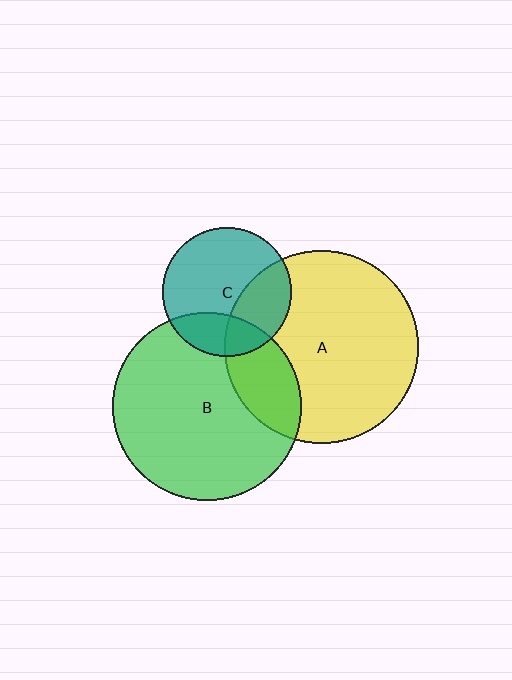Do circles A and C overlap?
Yes.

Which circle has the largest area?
Circle A (yellow).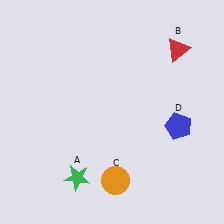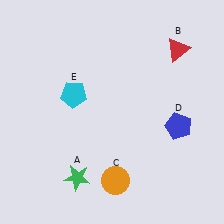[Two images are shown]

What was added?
A cyan pentagon (E) was added in Image 2.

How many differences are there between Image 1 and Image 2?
There is 1 difference between the two images.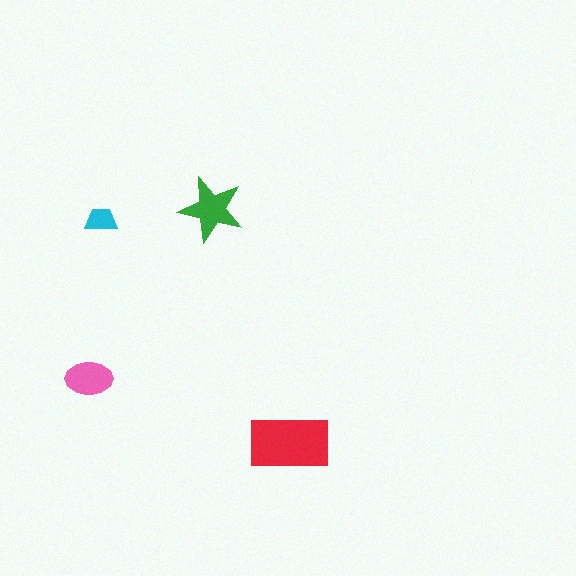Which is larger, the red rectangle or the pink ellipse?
The red rectangle.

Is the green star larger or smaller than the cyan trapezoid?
Larger.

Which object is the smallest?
The cyan trapezoid.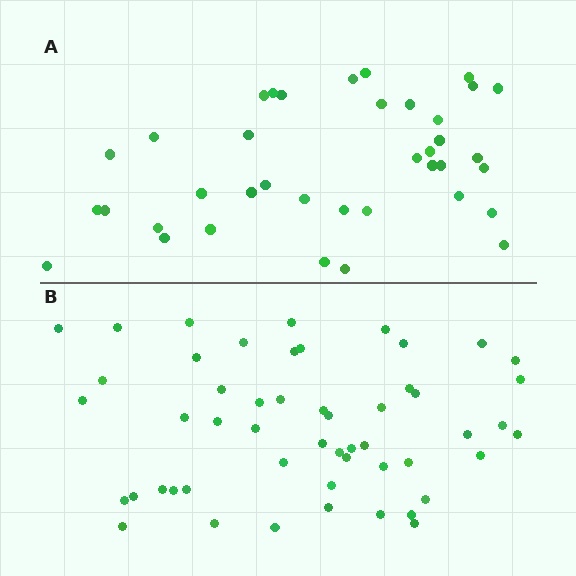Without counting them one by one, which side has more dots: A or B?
Region B (the bottom region) has more dots.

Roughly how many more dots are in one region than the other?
Region B has approximately 15 more dots than region A.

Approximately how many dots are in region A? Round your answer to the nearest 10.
About 40 dots. (The exact count is 38, which rounds to 40.)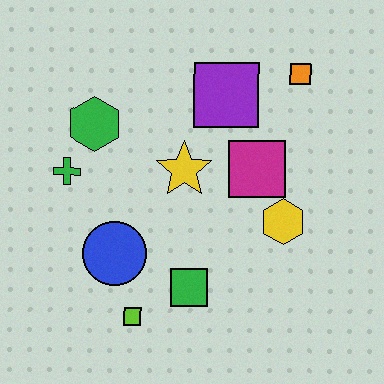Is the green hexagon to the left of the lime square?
Yes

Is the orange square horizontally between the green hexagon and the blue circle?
No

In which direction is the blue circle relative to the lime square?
The blue circle is above the lime square.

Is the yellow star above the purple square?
No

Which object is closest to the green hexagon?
The green cross is closest to the green hexagon.